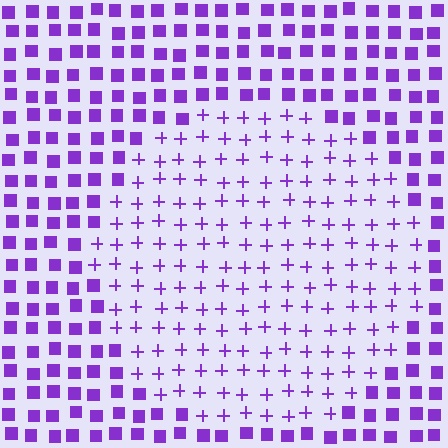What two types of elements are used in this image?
The image uses plus signs inside the circle region and squares outside it.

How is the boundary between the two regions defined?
The boundary is defined by a change in element shape: plus signs inside vs. squares outside. All elements share the same color and spacing.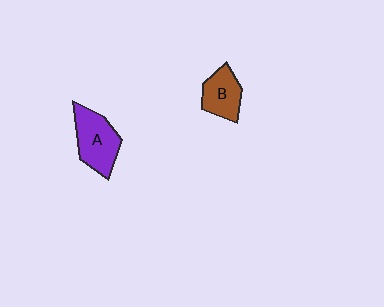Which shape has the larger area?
Shape A (purple).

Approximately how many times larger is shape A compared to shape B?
Approximately 1.4 times.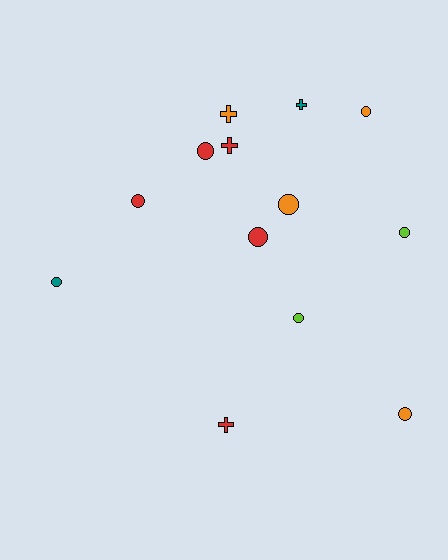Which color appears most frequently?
Red, with 5 objects.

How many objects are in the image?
There are 13 objects.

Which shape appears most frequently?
Circle, with 9 objects.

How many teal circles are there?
There is 1 teal circle.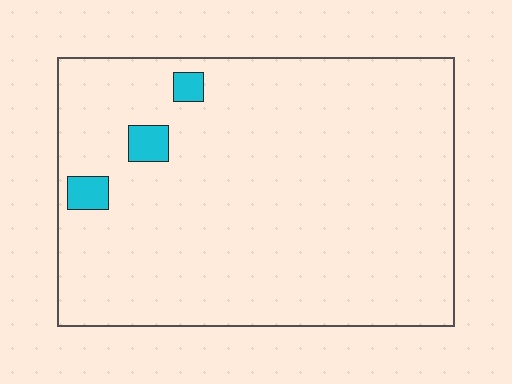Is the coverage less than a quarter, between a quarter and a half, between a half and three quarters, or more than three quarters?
Less than a quarter.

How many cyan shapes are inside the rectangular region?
3.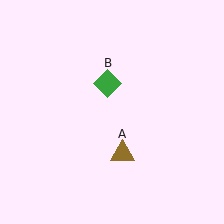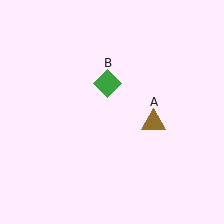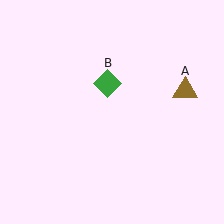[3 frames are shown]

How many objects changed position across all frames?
1 object changed position: brown triangle (object A).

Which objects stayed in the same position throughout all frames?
Green diamond (object B) remained stationary.